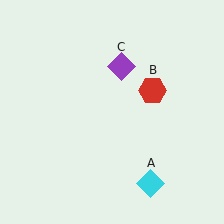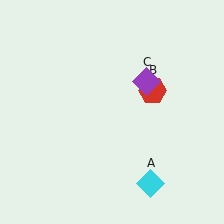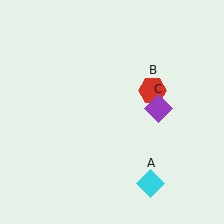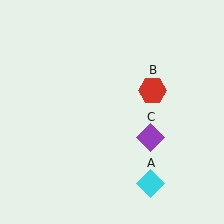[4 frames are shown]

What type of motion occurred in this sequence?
The purple diamond (object C) rotated clockwise around the center of the scene.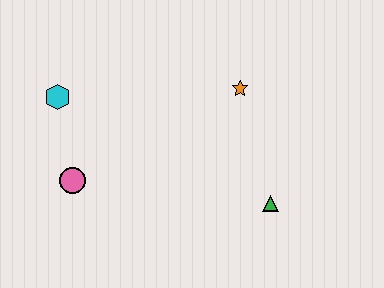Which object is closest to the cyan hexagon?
The pink circle is closest to the cyan hexagon.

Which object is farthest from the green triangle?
The cyan hexagon is farthest from the green triangle.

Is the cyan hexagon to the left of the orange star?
Yes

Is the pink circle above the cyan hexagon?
No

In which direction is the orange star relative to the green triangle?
The orange star is above the green triangle.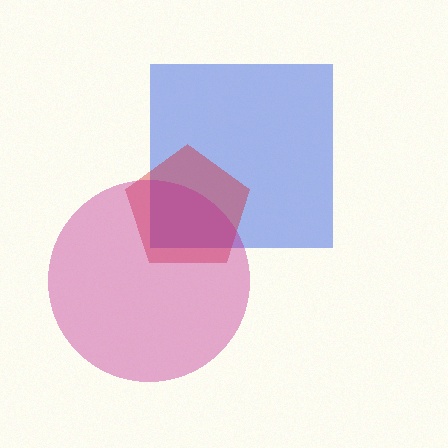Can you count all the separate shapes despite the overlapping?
Yes, there are 3 separate shapes.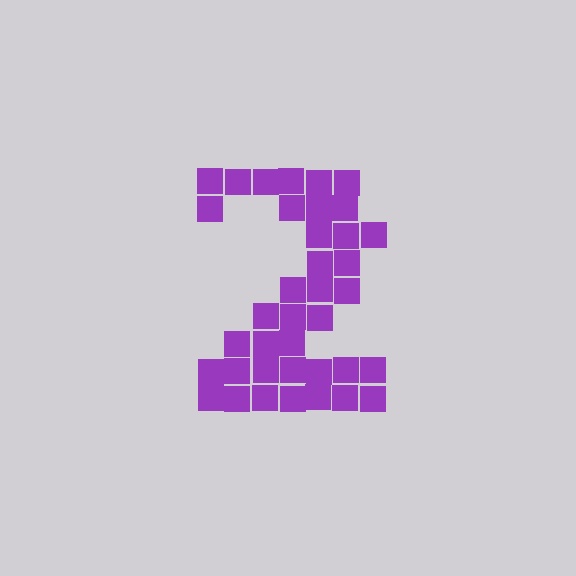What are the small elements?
The small elements are squares.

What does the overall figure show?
The overall figure shows the digit 2.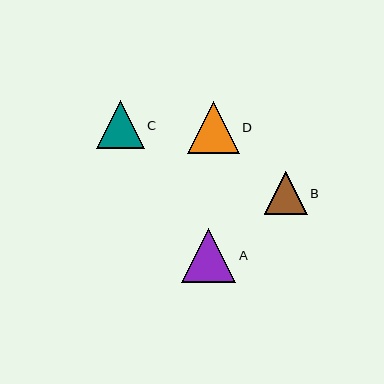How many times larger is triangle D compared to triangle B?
Triangle D is approximately 1.2 times the size of triangle B.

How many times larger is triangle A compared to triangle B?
Triangle A is approximately 1.3 times the size of triangle B.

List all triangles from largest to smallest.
From largest to smallest: A, D, C, B.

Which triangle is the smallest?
Triangle B is the smallest with a size of approximately 43 pixels.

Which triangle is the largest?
Triangle A is the largest with a size of approximately 55 pixels.